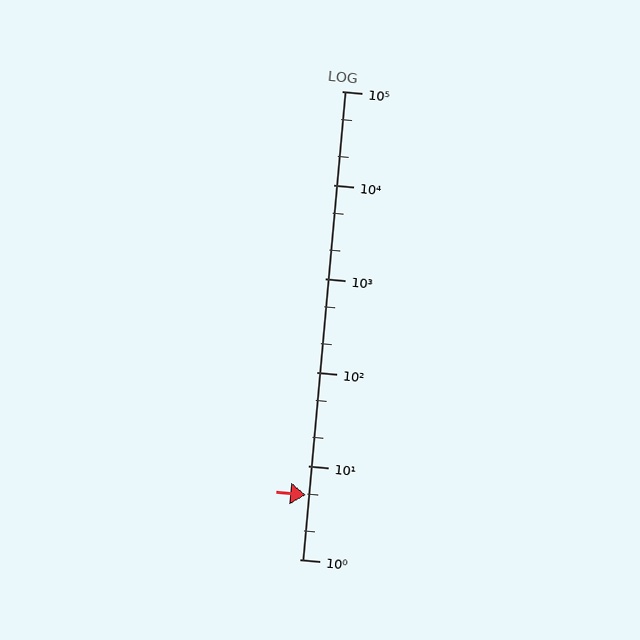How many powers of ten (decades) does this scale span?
The scale spans 5 decades, from 1 to 100000.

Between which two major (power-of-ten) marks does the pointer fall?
The pointer is between 1 and 10.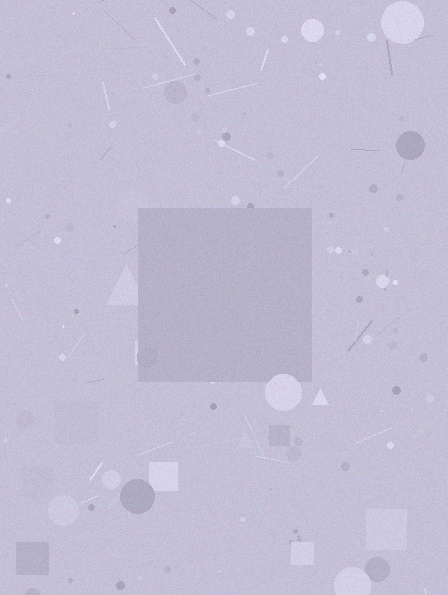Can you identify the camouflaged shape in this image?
The camouflaged shape is a square.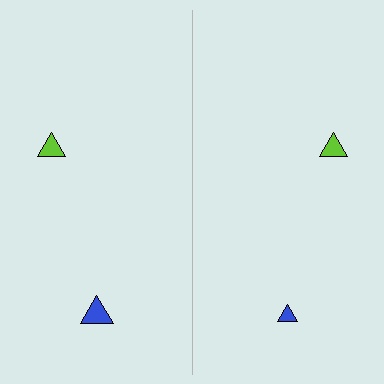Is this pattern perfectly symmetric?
No, the pattern is not perfectly symmetric. The blue triangle on the right side has a different size than its mirror counterpart.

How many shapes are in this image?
There are 4 shapes in this image.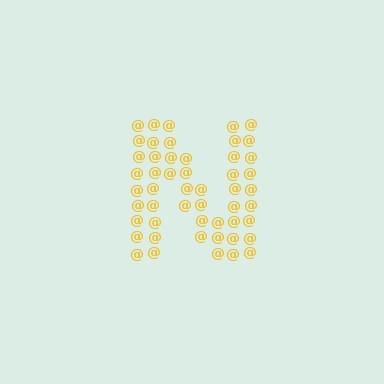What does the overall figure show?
The overall figure shows the letter N.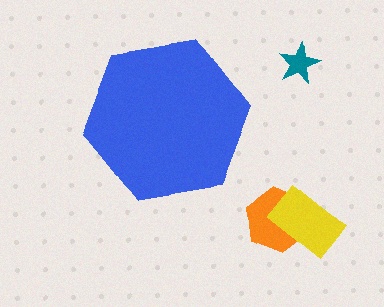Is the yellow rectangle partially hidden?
No, the yellow rectangle is fully visible.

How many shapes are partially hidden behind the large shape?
0 shapes are partially hidden.